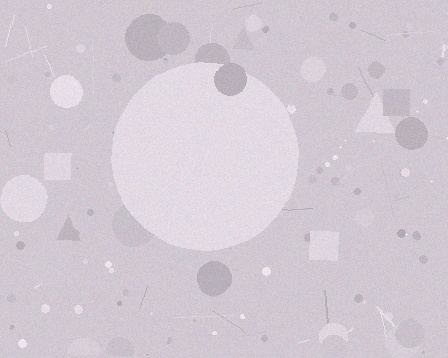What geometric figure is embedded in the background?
A circle is embedded in the background.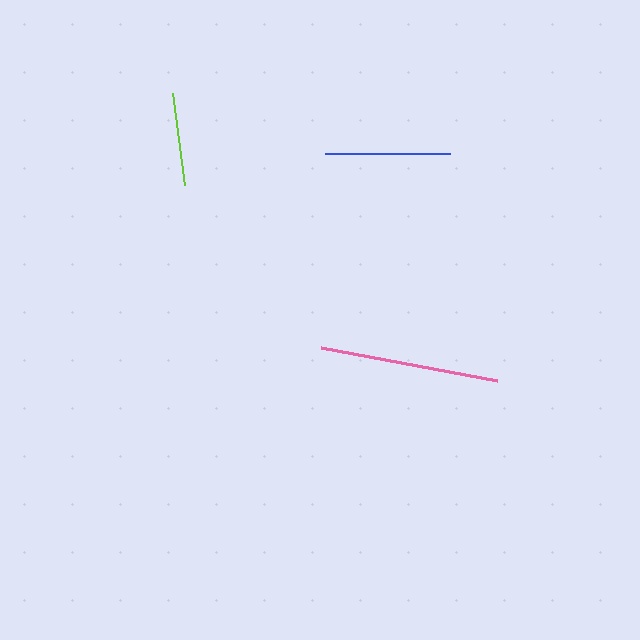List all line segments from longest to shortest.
From longest to shortest: pink, blue, lime.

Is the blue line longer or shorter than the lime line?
The blue line is longer than the lime line.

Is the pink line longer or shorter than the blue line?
The pink line is longer than the blue line.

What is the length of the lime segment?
The lime segment is approximately 92 pixels long.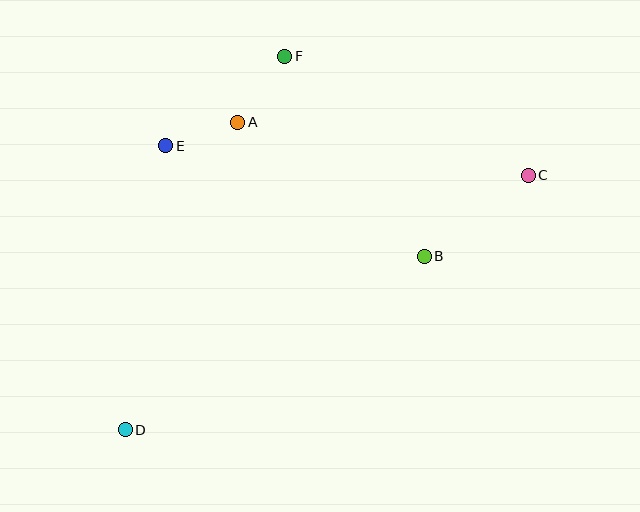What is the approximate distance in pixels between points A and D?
The distance between A and D is approximately 328 pixels.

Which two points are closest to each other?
Points A and E are closest to each other.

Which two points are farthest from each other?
Points C and D are farthest from each other.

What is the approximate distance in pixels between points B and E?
The distance between B and E is approximately 281 pixels.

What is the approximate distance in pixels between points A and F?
The distance between A and F is approximately 81 pixels.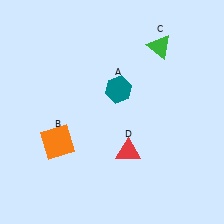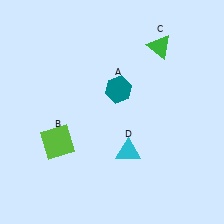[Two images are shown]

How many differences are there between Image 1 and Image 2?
There are 2 differences between the two images.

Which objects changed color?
B changed from orange to lime. D changed from red to cyan.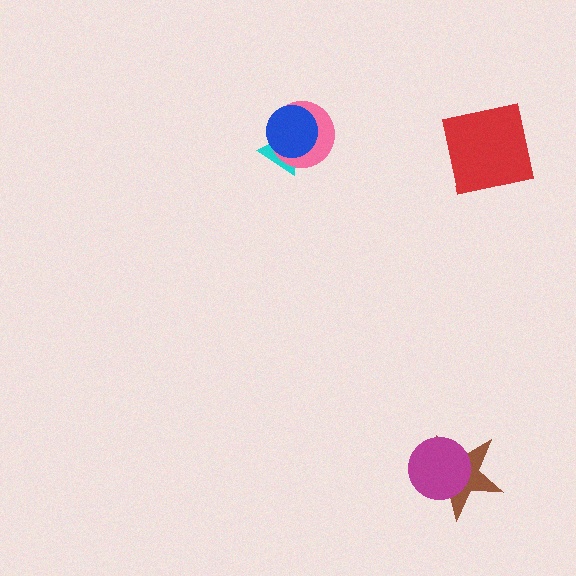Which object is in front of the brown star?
The magenta circle is in front of the brown star.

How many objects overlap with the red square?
0 objects overlap with the red square.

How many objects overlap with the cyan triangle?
2 objects overlap with the cyan triangle.